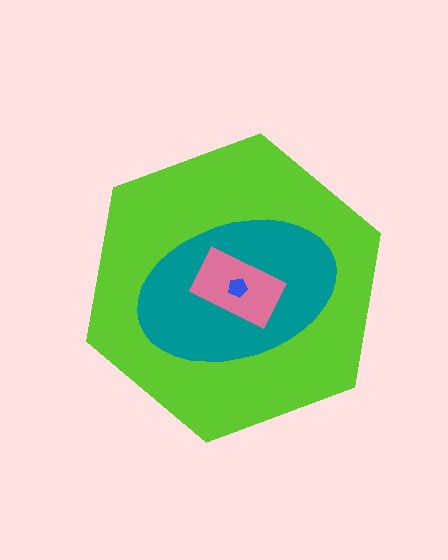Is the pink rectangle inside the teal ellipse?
Yes.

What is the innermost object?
The blue pentagon.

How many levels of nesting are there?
4.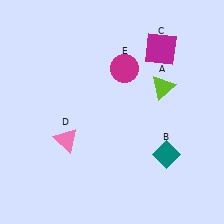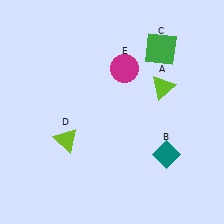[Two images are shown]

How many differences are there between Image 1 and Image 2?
There are 2 differences between the two images.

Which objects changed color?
C changed from magenta to green. D changed from pink to lime.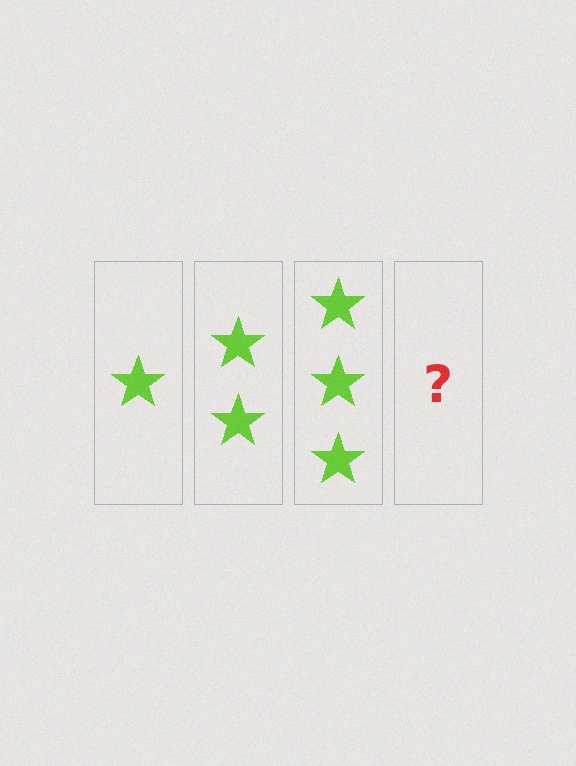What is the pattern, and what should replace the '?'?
The pattern is that each step adds one more star. The '?' should be 4 stars.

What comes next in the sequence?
The next element should be 4 stars.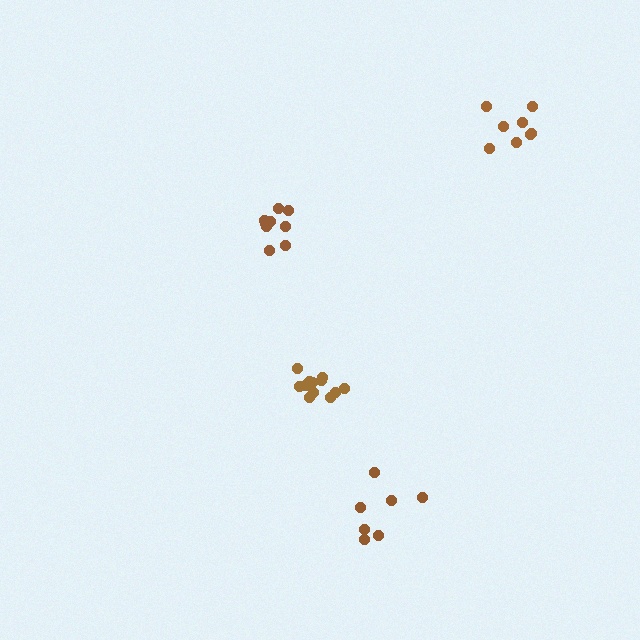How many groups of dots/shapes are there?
There are 4 groups.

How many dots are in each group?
Group 1: 8 dots, Group 2: 9 dots, Group 3: 7 dots, Group 4: 12 dots (36 total).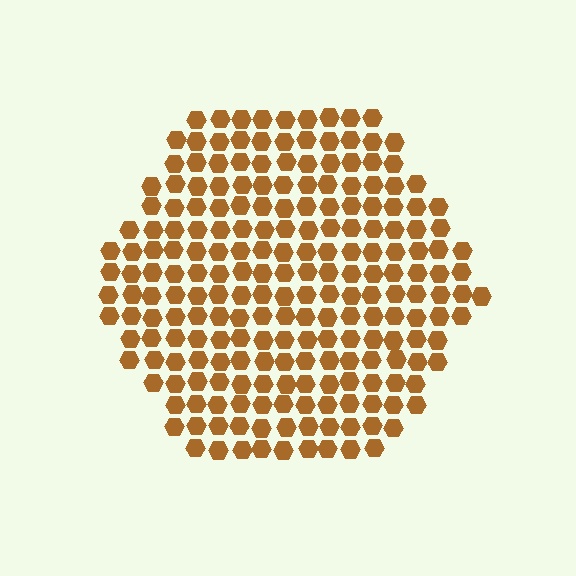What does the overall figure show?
The overall figure shows a hexagon.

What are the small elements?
The small elements are hexagons.